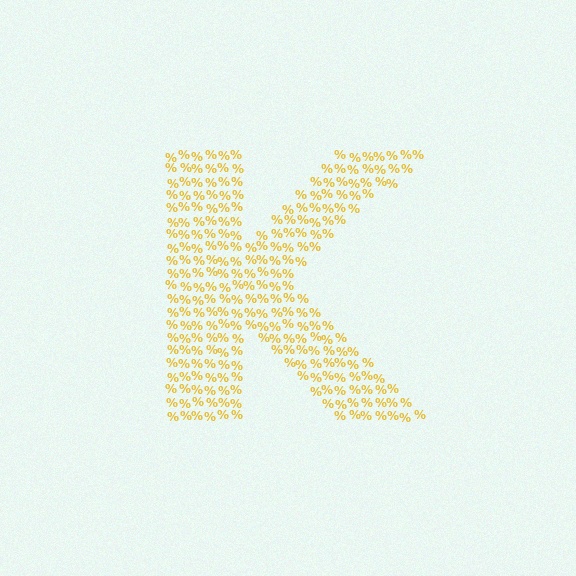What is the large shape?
The large shape is the letter K.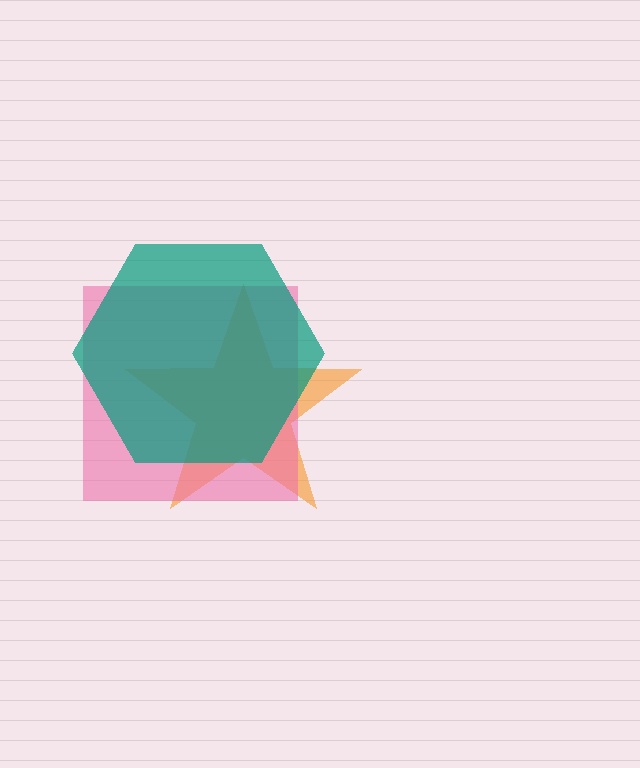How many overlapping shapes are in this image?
There are 3 overlapping shapes in the image.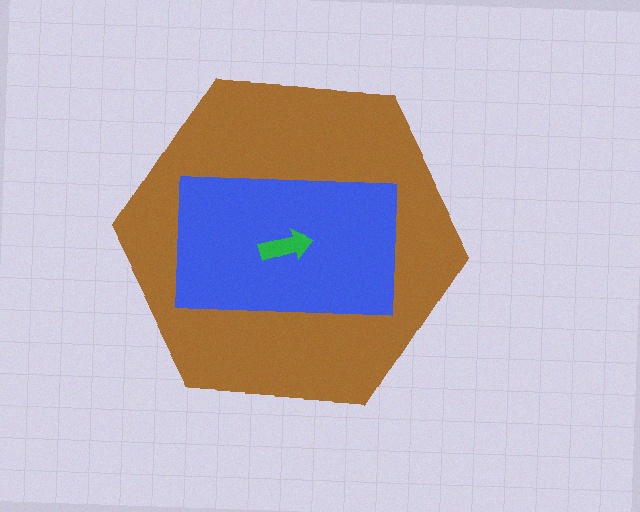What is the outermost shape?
The brown hexagon.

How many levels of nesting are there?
3.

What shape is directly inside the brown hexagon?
The blue rectangle.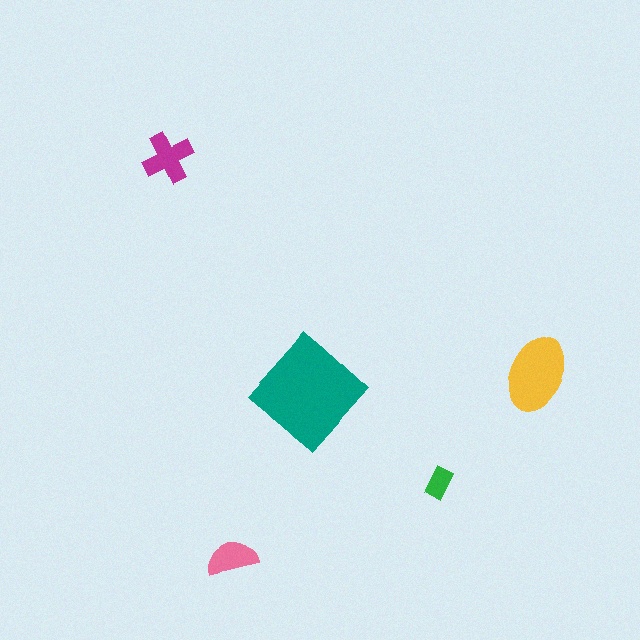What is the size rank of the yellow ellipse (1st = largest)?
2nd.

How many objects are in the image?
There are 5 objects in the image.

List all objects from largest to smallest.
The teal diamond, the yellow ellipse, the magenta cross, the pink semicircle, the green rectangle.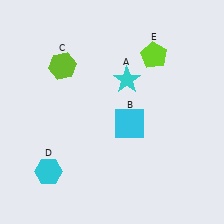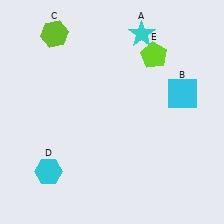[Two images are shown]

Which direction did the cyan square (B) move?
The cyan square (B) moved right.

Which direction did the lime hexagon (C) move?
The lime hexagon (C) moved up.